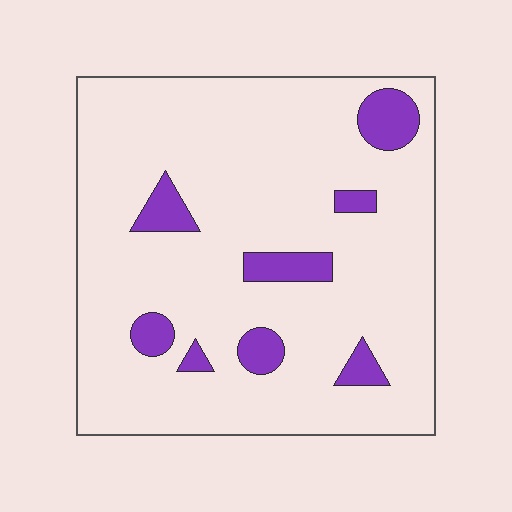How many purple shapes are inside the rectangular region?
8.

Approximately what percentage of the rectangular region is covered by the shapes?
Approximately 10%.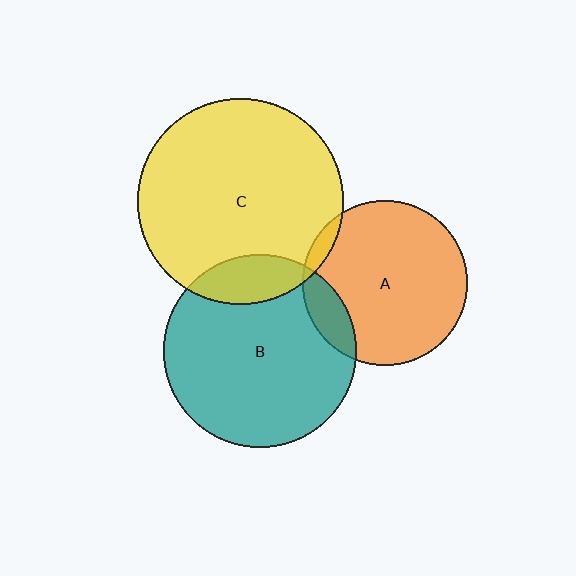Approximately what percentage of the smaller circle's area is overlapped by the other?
Approximately 5%.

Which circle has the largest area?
Circle C (yellow).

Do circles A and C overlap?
Yes.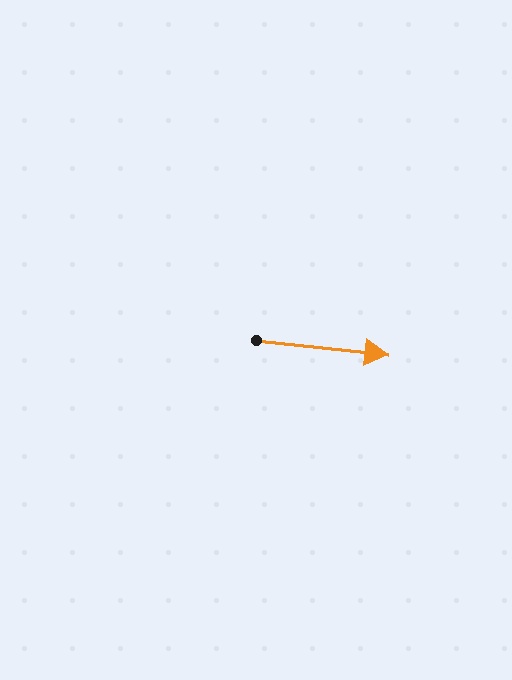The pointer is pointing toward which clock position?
Roughly 3 o'clock.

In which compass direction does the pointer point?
East.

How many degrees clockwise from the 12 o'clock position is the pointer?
Approximately 96 degrees.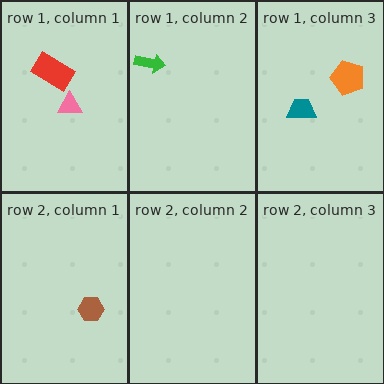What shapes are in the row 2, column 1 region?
The brown hexagon.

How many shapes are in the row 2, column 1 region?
1.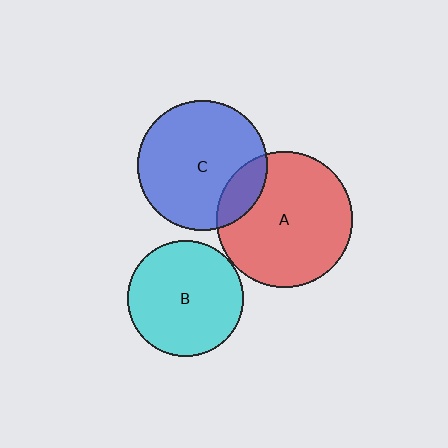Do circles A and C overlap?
Yes.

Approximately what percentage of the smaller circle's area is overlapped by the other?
Approximately 15%.